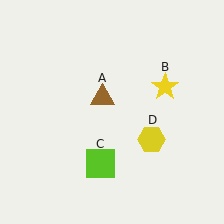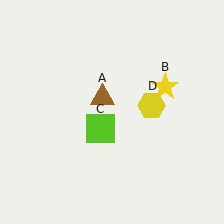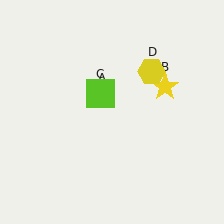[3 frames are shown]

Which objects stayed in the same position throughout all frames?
Brown triangle (object A) and yellow star (object B) remained stationary.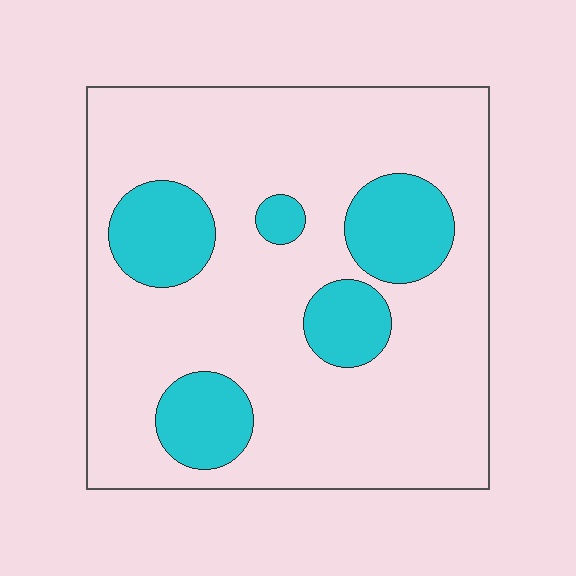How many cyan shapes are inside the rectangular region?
5.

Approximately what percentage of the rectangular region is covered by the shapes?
Approximately 20%.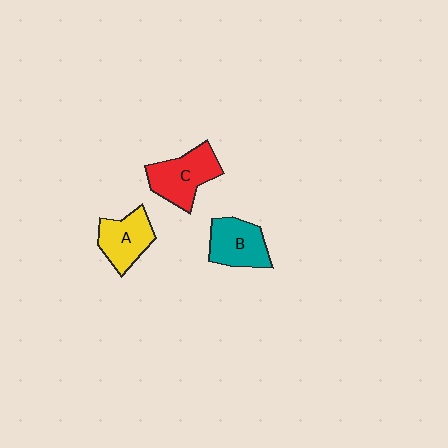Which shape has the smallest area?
Shape A (yellow).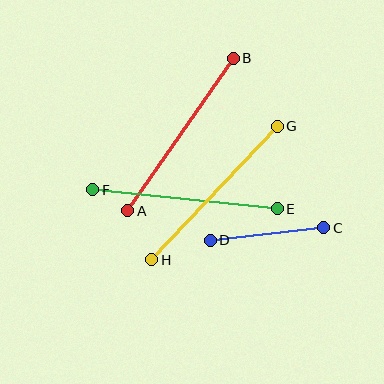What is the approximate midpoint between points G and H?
The midpoint is at approximately (215, 193) pixels.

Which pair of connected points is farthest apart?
Points E and F are farthest apart.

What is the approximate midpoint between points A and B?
The midpoint is at approximately (181, 135) pixels.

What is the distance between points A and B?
The distance is approximately 186 pixels.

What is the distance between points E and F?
The distance is approximately 186 pixels.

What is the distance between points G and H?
The distance is approximately 183 pixels.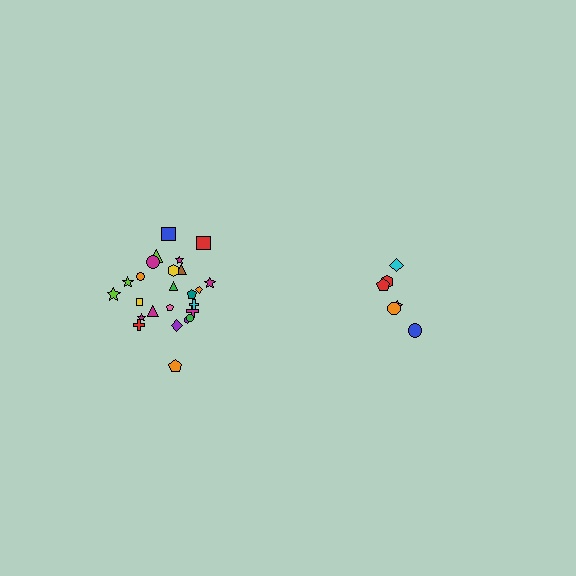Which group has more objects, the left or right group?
The left group.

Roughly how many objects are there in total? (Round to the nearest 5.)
Roughly 30 objects in total.